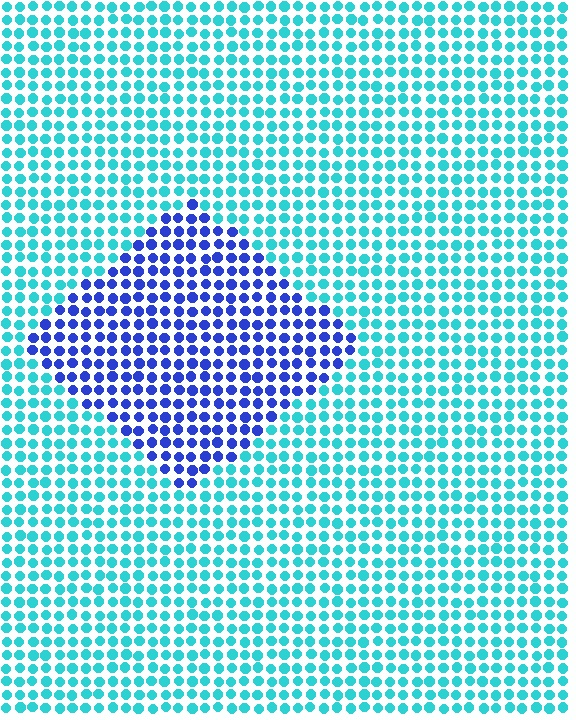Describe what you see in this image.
The image is filled with small cyan elements in a uniform arrangement. A diamond-shaped region is visible where the elements are tinted to a slightly different hue, forming a subtle color boundary.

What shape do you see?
I see a diamond.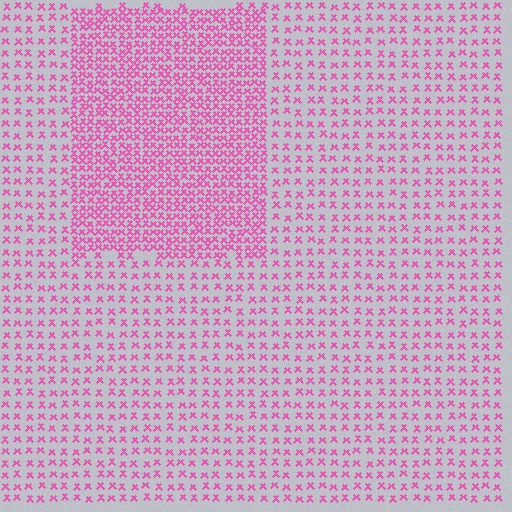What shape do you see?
I see a rectangle.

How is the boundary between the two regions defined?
The boundary is defined by a change in element density (approximately 2.2x ratio). All elements are the same color, size, and shape.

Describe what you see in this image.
The image contains small pink elements arranged at two different densities. A rectangle-shaped region is visible where the elements are more densely packed than the surrounding area.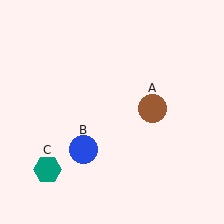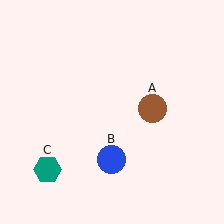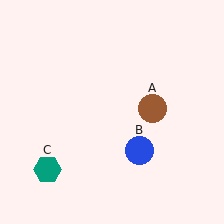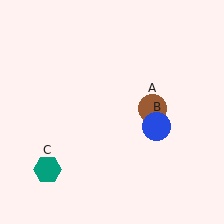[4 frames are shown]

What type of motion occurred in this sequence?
The blue circle (object B) rotated counterclockwise around the center of the scene.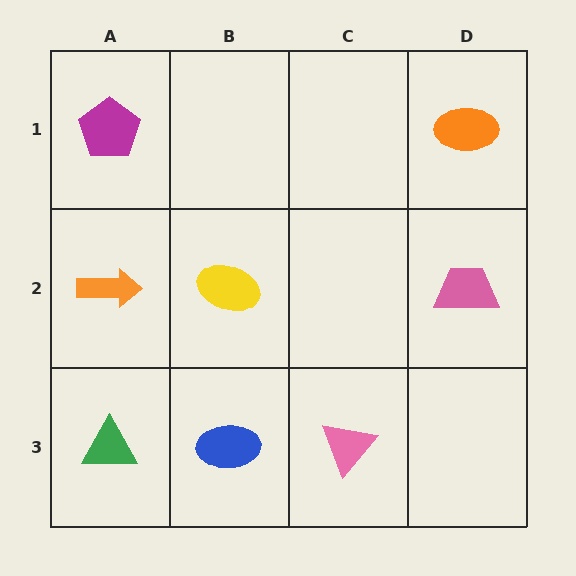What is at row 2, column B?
A yellow ellipse.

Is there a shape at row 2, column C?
No, that cell is empty.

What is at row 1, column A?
A magenta pentagon.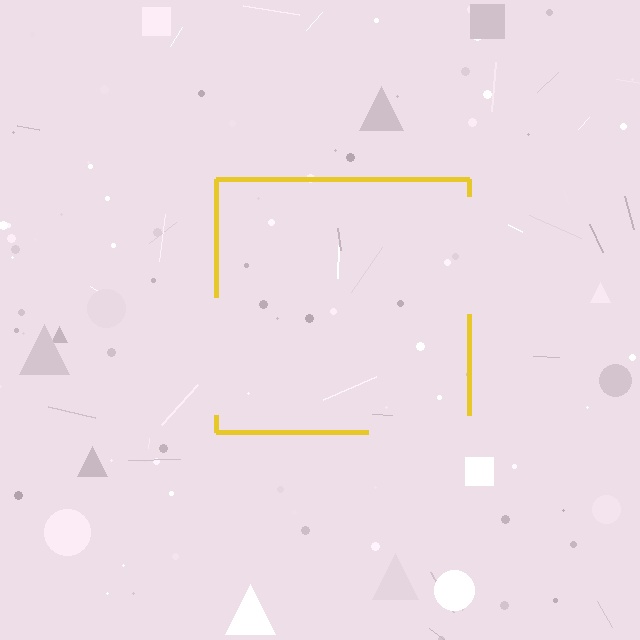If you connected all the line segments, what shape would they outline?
They would outline a square.